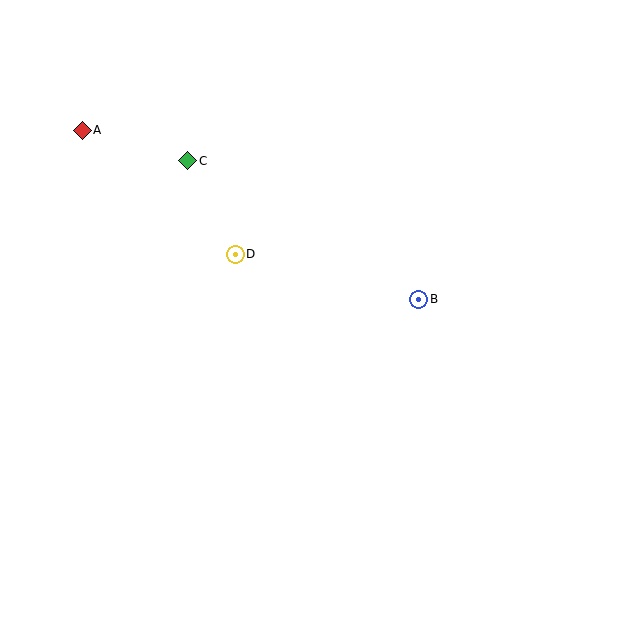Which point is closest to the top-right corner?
Point B is closest to the top-right corner.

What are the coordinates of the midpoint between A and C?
The midpoint between A and C is at (135, 146).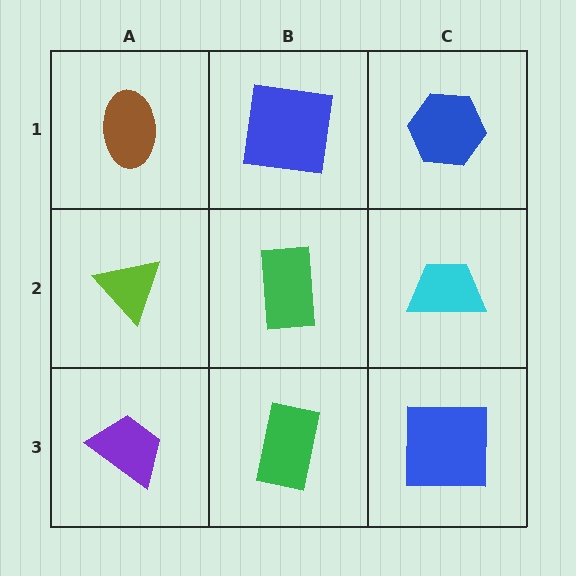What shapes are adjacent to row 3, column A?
A lime triangle (row 2, column A), a green rectangle (row 3, column B).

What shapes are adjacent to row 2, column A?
A brown ellipse (row 1, column A), a purple trapezoid (row 3, column A), a green rectangle (row 2, column B).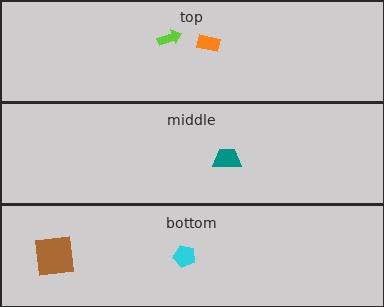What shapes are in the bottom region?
The cyan pentagon, the brown square.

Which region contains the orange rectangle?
The top region.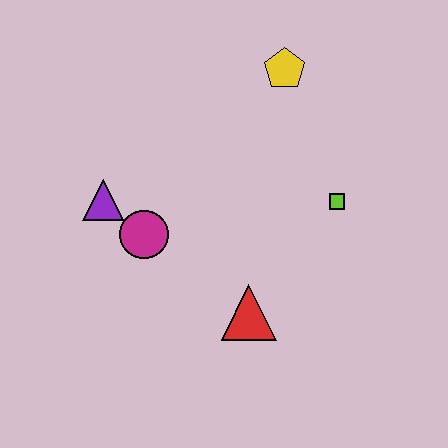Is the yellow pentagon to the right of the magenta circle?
Yes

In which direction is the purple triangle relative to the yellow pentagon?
The purple triangle is to the left of the yellow pentagon.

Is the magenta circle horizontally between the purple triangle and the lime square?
Yes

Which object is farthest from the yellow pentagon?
The red triangle is farthest from the yellow pentagon.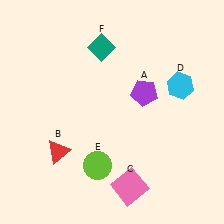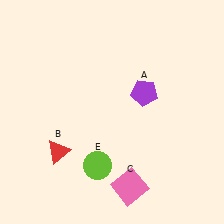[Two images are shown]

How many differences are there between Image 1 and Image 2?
There are 2 differences between the two images.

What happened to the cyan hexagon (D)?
The cyan hexagon (D) was removed in Image 2. It was in the top-right area of Image 1.